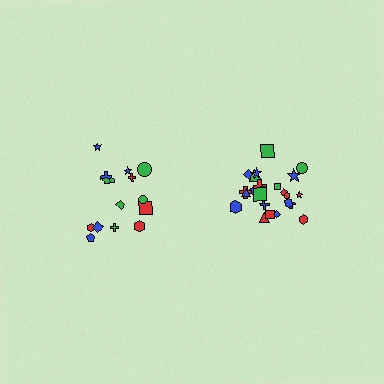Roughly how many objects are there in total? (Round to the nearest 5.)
Roughly 40 objects in total.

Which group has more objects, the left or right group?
The right group.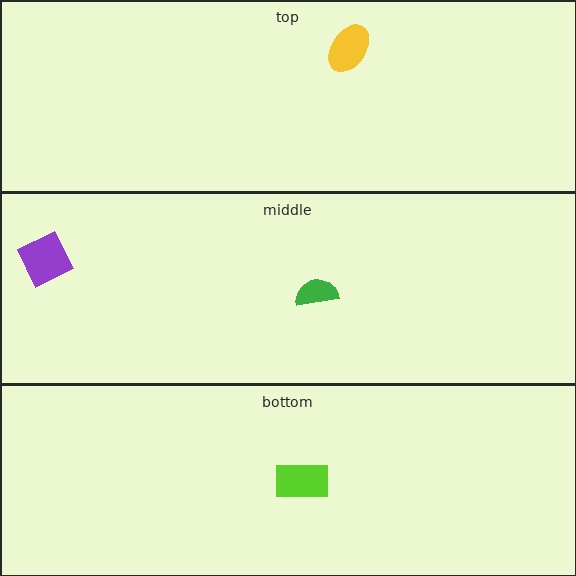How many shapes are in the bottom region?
1.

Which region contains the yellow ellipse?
The top region.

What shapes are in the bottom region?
The lime rectangle.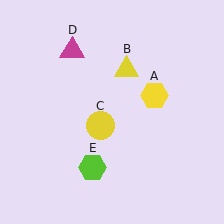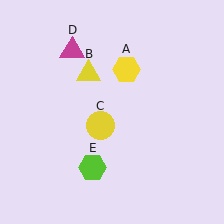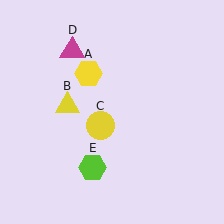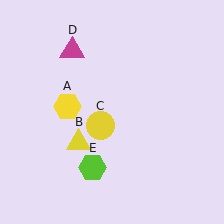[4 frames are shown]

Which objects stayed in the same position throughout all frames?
Yellow circle (object C) and magenta triangle (object D) and lime hexagon (object E) remained stationary.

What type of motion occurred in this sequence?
The yellow hexagon (object A), yellow triangle (object B) rotated counterclockwise around the center of the scene.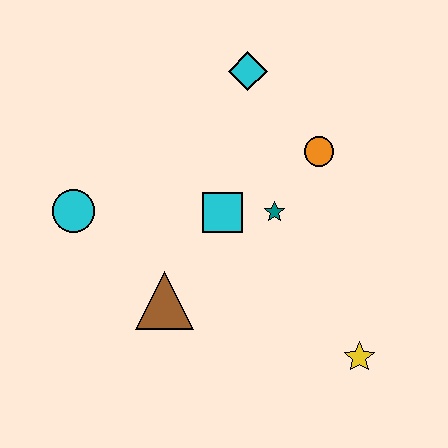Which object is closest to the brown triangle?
The cyan square is closest to the brown triangle.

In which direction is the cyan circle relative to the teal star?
The cyan circle is to the left of the teal star.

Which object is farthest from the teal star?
The cyan circle is farthest from the teal star.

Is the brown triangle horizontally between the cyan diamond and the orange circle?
No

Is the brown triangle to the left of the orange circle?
Yes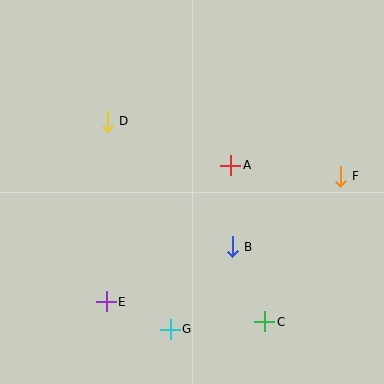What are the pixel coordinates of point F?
Point F is at (340, 176).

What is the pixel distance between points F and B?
The distance between F and B is 129 pixels.